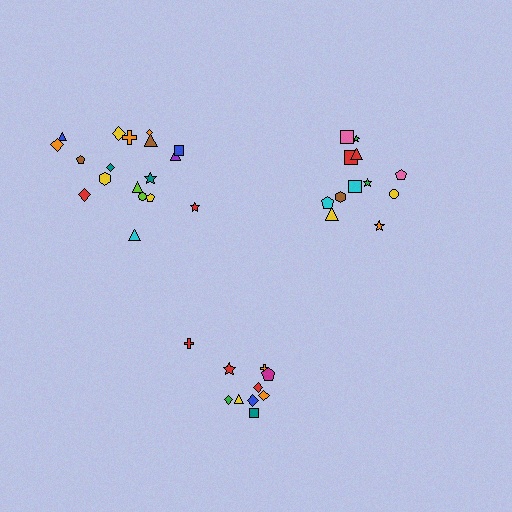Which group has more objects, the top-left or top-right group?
The top-left group.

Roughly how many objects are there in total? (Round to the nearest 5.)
Roughly 40 objects in total.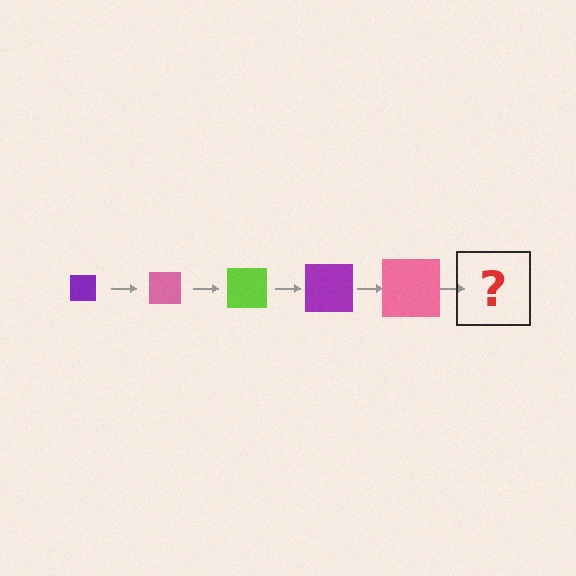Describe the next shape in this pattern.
It should be a lime square, larger than the previous one.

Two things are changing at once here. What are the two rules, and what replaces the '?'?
The two rules are that the square grows larger each step and the color cycles through purple, pink, and lime. The '?' should be a lime square, larger than the previous one.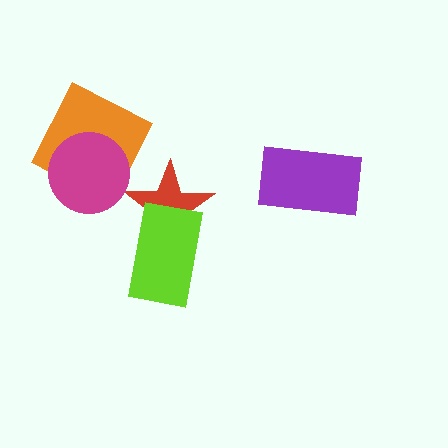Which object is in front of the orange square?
The magenta circle is in front of the orange square.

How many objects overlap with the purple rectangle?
0 objects overlap with the purple rectangle.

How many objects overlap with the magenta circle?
1 object overlaps with the magenta circle.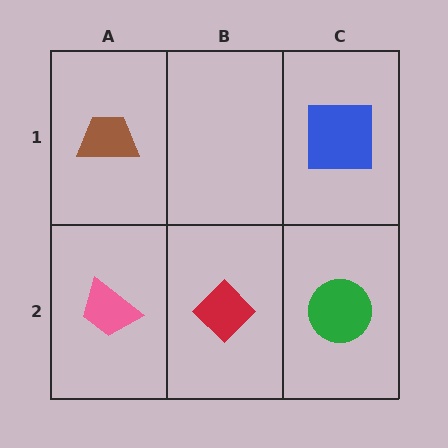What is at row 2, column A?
A pink trapezoid.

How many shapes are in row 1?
2 shapes.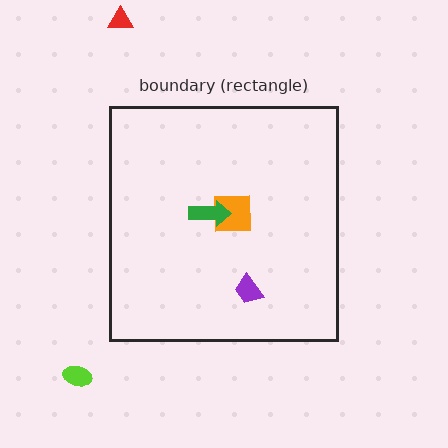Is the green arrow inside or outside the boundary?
Inside.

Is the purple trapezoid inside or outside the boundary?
Inside.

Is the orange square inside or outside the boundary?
Inside.